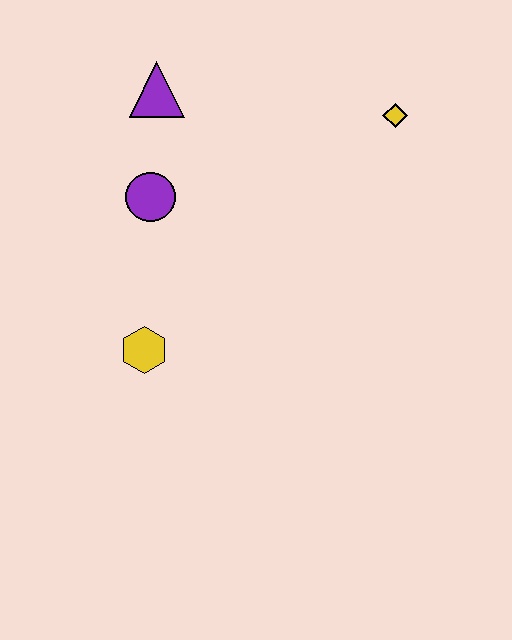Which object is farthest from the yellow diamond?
The yellow hexagon is farthest from the yellow diamond.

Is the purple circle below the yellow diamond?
Yes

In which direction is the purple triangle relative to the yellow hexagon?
The purple triangle is above the yellow hexagon.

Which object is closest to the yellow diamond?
The purple triangle is closest to the yellow diamond.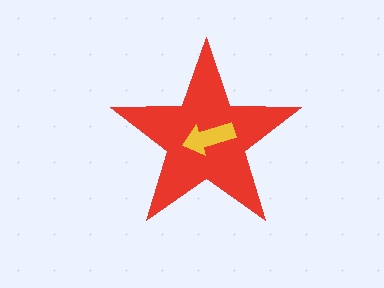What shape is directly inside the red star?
The yellow arrow.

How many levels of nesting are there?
2.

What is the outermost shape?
The red star.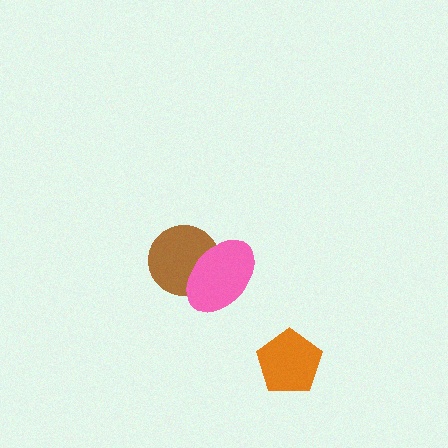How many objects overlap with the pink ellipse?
1 object overlaps with the pink ellipse.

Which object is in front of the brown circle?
The pink ellipse is in front of the brown circle.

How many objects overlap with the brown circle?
1 object overlaps with the brown circle.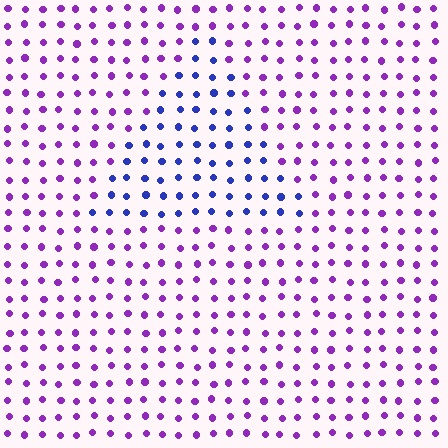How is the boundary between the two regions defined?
The boundary is defined purely by a slight shift in hue (about 49 degrees). Spacing, size, and orientation are identical on both sides.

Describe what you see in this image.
The image is filled with small purple elements in a uniform arrangement. A triangle-shaped region is visible where the elements are tinted to a slightly different hue, forming a subtle color boundary.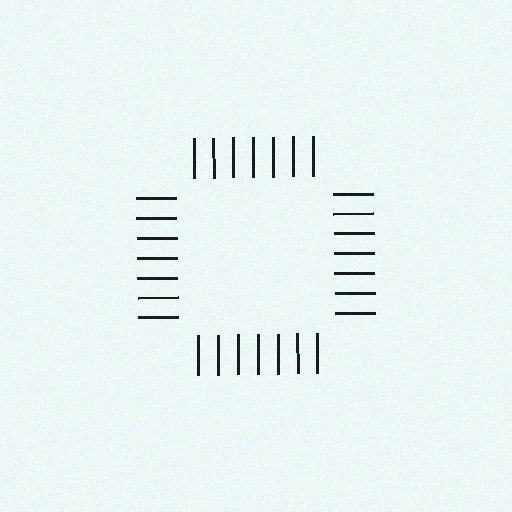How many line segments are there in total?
28 — 7 along each of the 4 edges.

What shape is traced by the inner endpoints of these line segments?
An illusory square — the line segments terminate on its edges but no continuous stroke is drawn.